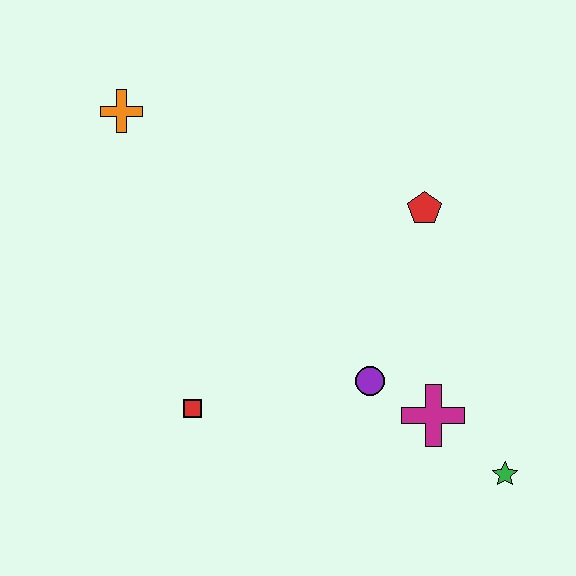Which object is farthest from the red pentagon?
The orange cross is farthest from the red pentagon.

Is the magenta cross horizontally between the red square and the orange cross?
No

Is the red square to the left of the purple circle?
Yes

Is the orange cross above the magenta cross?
Yes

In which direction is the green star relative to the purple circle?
The green star is to the right of the purple circle.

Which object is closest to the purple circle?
The magenta cross is closest to the purple circle.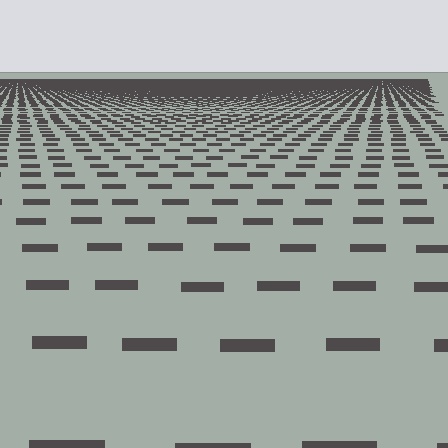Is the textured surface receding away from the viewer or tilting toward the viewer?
The surface is receding away from the viewer. Texture elements get smaller and denser toward the top.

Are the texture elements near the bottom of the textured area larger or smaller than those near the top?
Larger. Near the bottom, elements are closer to the viewer and appear at a bigger on-screen size.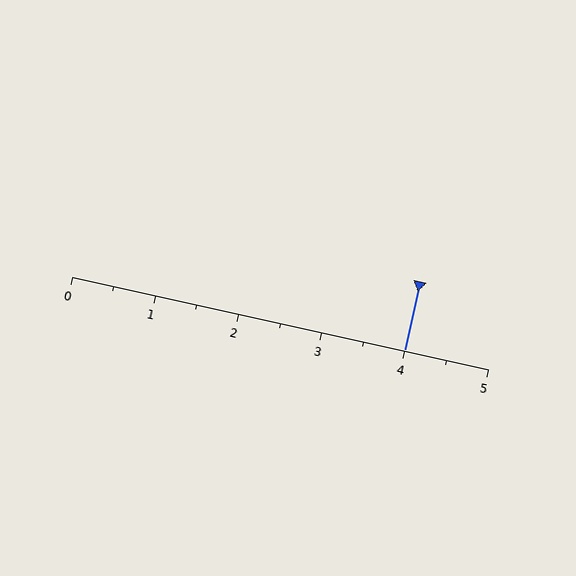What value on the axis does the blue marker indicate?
The marker indicates approximately 4.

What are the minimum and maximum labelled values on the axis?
The axis runs from 0 to 5.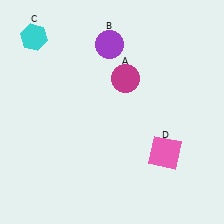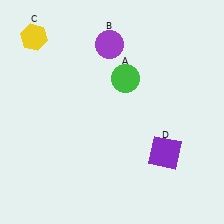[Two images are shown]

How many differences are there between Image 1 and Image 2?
There are 3 differences between the two images.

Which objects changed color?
A changed from magenta to green. C changed from cyan to yellow. D changed from pink to purple.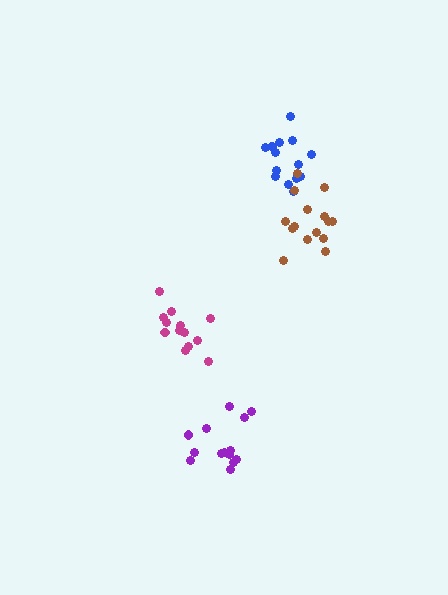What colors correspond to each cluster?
The clusters are colored: purple, magenta, blue, brown.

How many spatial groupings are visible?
There are 4 spatial groupings.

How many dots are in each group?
Group 1: 14 dots, Group 2: 13 dots, Group 3: 14 dots, Group 4: 15 dots (56 total).